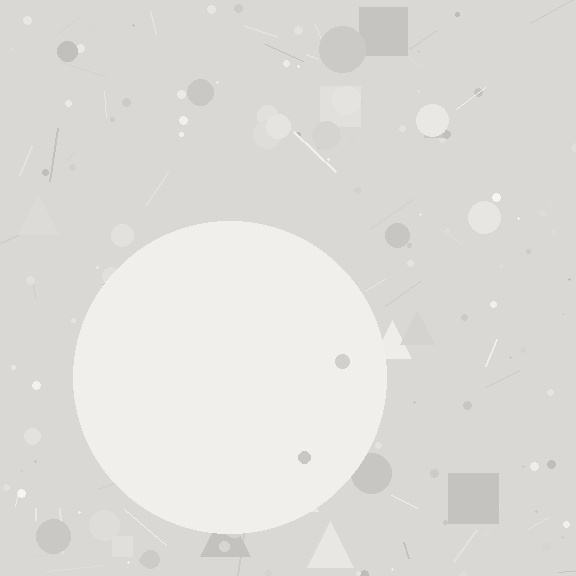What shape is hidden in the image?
A circle is hidden in the image.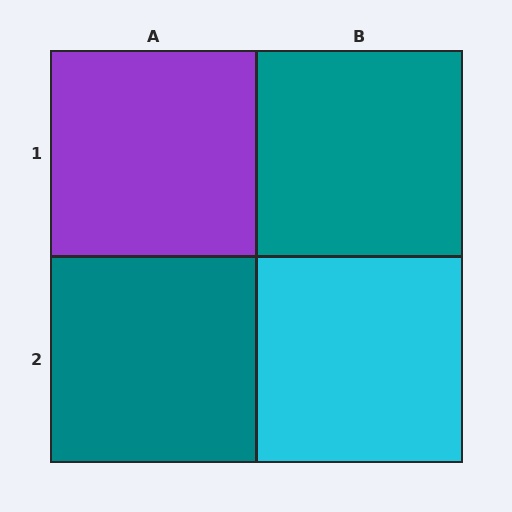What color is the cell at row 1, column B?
Teal.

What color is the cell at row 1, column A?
Purple.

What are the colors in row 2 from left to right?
Teal, cyan.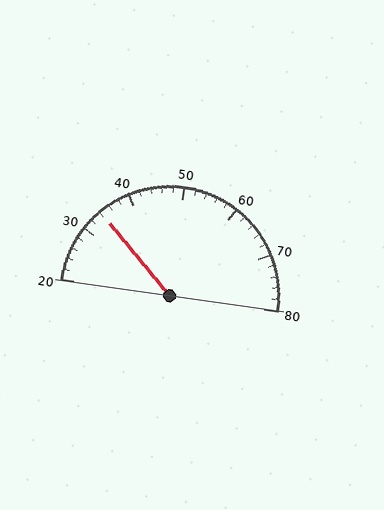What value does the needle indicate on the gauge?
The needle indicates approximately 34.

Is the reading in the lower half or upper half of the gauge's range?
The reading is in the lower half of the range (20 to 80).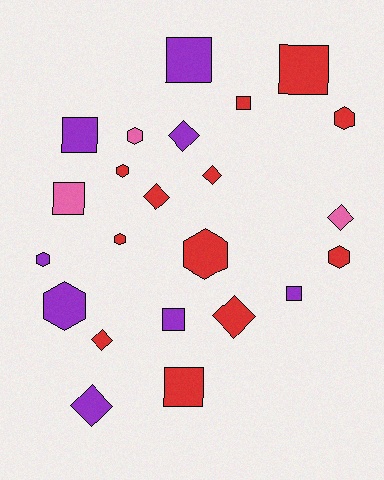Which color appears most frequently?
Red, with 12 objects.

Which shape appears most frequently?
Square, with 8 objects.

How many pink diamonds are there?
There is 1 pink diamond.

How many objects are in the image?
There are 23 objects.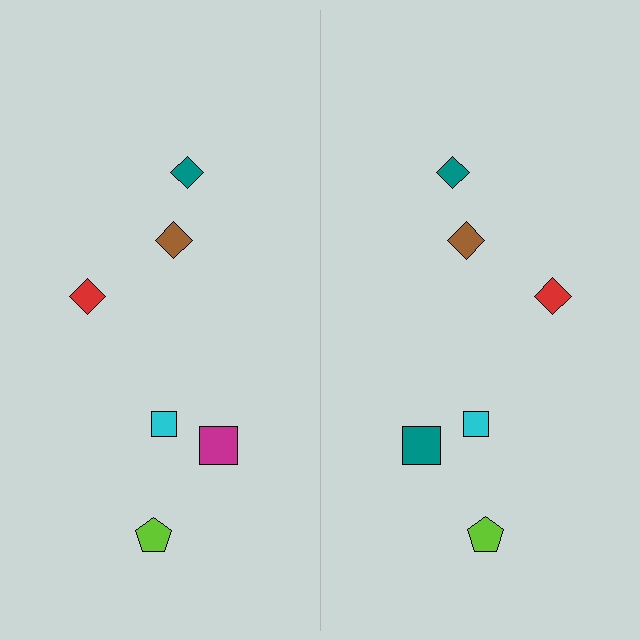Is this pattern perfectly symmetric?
No, the pattern is not perfectly symmetric. The teal square on the right side breaks the symmetry — its mirror counterpart is magenta.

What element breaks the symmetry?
The teal square on the right side breaks the symmetry — its mirror counterpart is magenta.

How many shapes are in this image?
There are 12 shapes in this image.